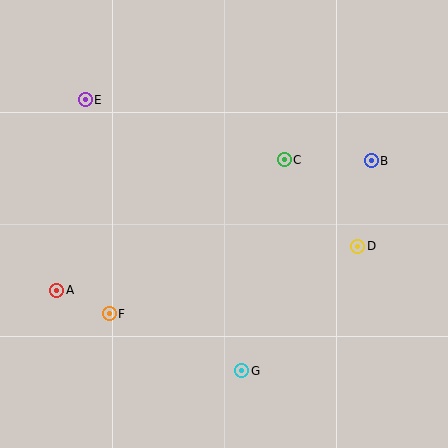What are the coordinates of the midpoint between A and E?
The midpoint between A and E is at (71, 195).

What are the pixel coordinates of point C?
Point C is at (284, 160).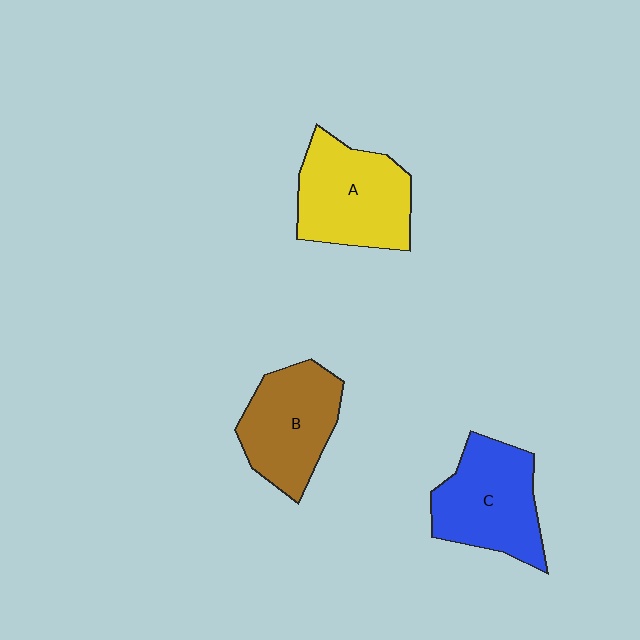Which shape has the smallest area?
Shape B (brown).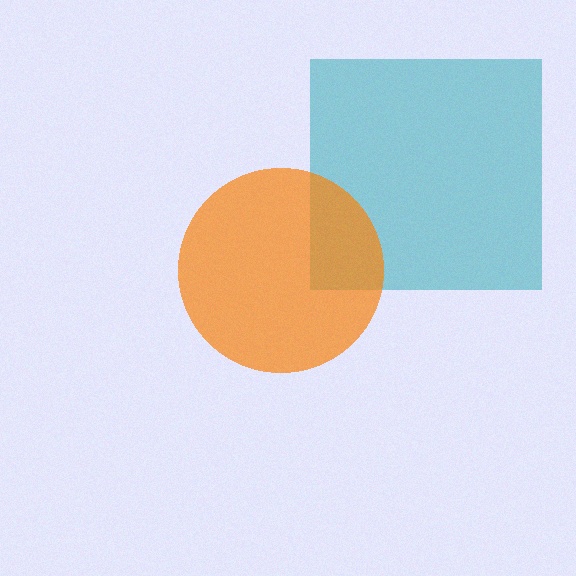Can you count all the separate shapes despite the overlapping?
Yes, there are 2 separate shapes.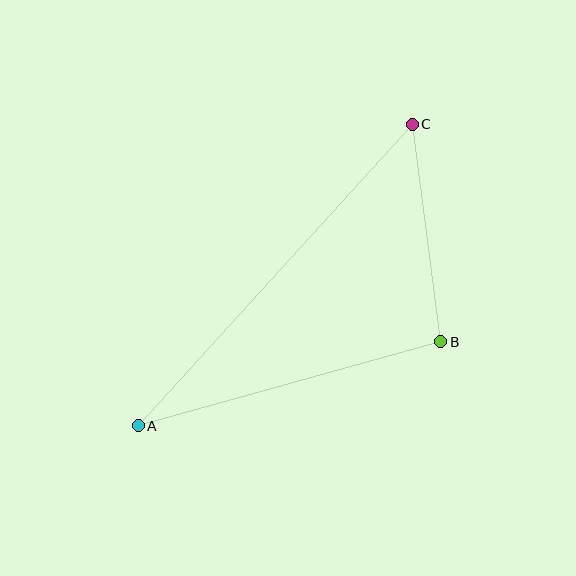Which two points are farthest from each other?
Points A and C are farthest from each other.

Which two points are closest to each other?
Points B and C are closest to each other.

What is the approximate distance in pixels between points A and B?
The distance between A and B is approximately 314 pixels.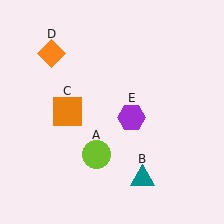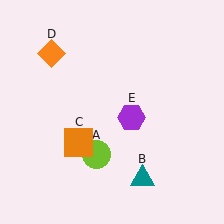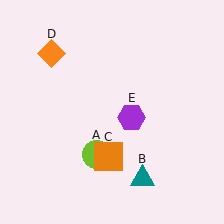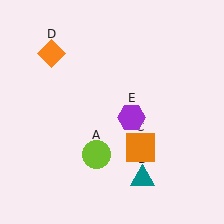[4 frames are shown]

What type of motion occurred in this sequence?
The orange square (object C) rotated counterclockwise around the center of the scene.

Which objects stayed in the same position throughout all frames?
Lime circle (object A) and teal triangle (object B) and orange diamond (object D) and purple hexagon (object E) remained stationary.